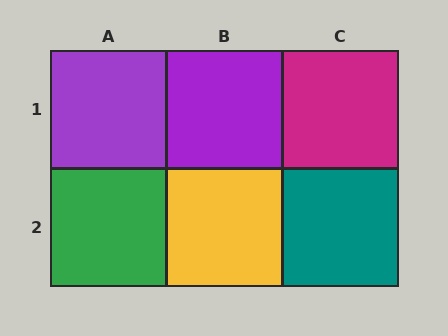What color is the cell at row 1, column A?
Purple.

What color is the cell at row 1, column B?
Purple.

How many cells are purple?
2 cells are purple.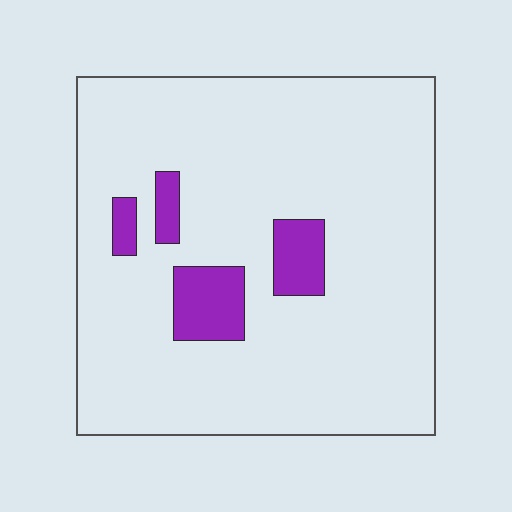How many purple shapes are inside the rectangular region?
4.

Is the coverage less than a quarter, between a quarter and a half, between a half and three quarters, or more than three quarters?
Less than a quarter.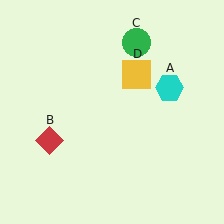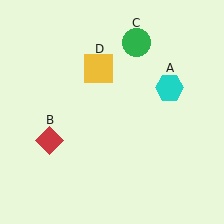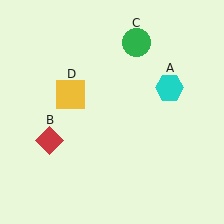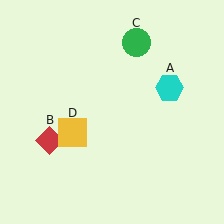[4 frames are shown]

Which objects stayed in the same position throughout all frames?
Cyan hexagon (object A) and red diamond (object B) and green circle (object C) remained stationary.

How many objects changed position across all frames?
1 object changed position: yellow square (object D).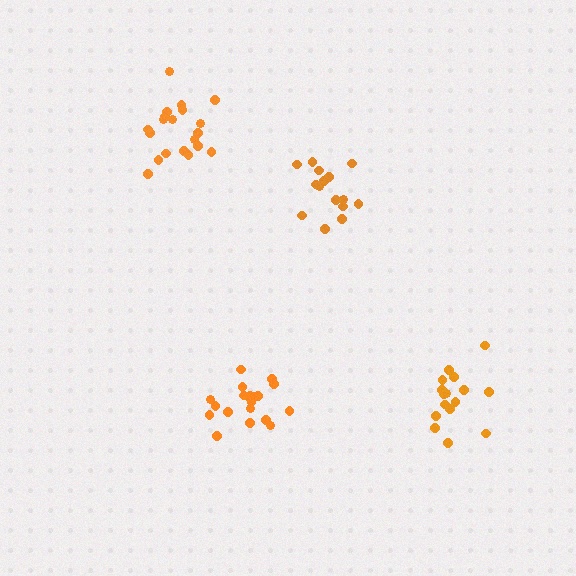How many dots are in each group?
Group 1: 16 dots, Group 2: 15 dots, Group 3: 20 dots, Group 4: 20 dots (71 total).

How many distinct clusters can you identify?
There are 4 distinct clusters.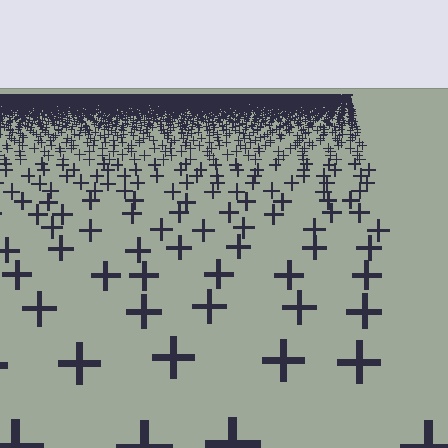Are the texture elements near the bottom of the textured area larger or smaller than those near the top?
Larger. Near the bottom, elements are closer to the viewer and appear at a bigger on-screen size.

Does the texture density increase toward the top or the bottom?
Density increases toward the top.